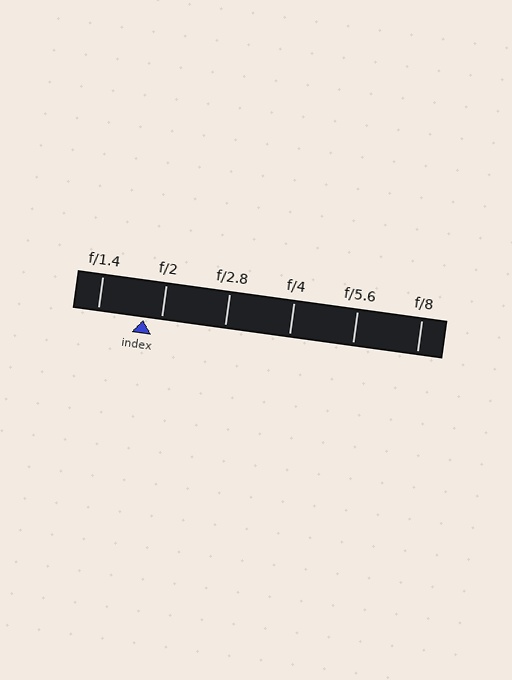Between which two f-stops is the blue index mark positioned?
The index mark is between f/1.4 and f/2.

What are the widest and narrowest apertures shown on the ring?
The widest aperture shown is f/1.4 and the narrowest is f/8.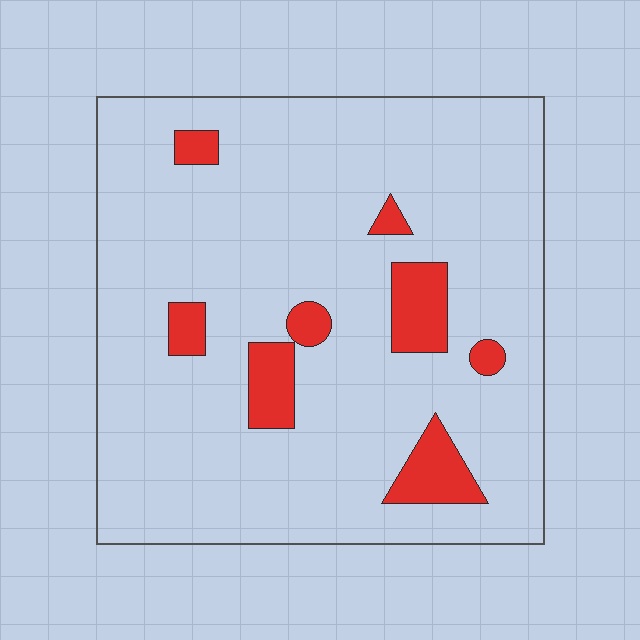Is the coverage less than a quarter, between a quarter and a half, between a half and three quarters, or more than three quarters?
Less than a quarter.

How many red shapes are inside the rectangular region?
8.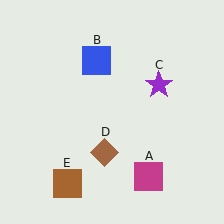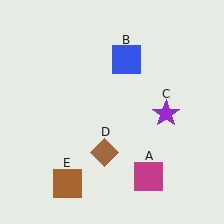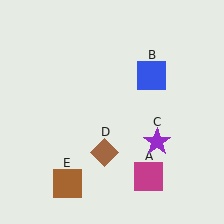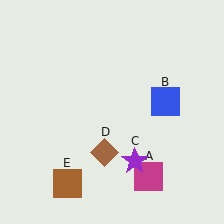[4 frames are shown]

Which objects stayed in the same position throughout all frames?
Magenta square (object A) and brown diamond (object D) and brown square (object E) remained stationary.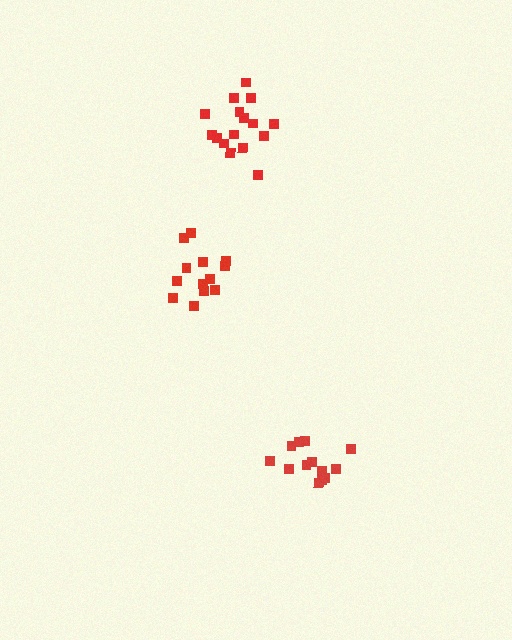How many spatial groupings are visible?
There are 3 spatial groupings.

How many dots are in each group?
Group 1: 13 dots, Group 2: 13 dots, Group 3: 16 dots (42 total).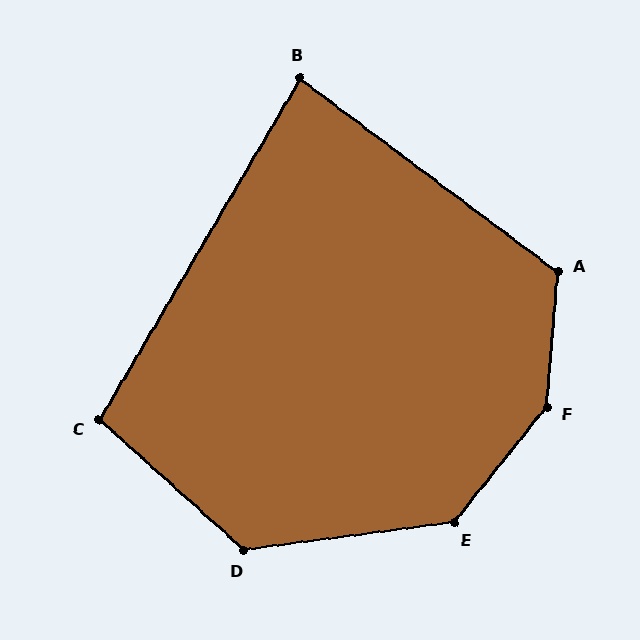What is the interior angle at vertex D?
Approximately 130 degrees (obtuse).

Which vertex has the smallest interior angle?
B, at approximately 84 degrees.